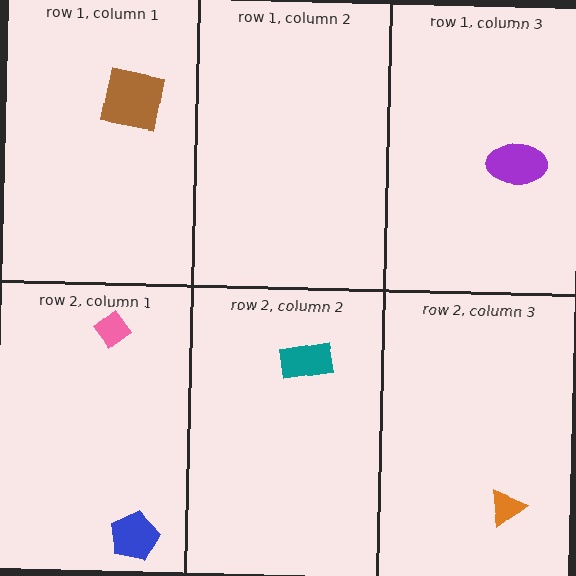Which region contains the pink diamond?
The row 2, column 1 region.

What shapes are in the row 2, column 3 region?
The orange triangle.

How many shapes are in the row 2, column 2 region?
1.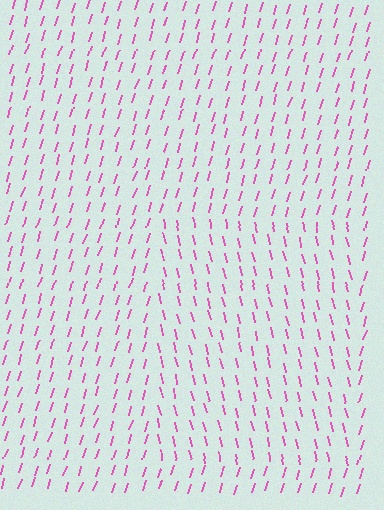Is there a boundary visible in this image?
Yes, there is a texture boundary formed by a change in line orientation.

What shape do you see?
I see a rectangle.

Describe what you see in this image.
The image is filled with small pink line segments. A rectangle region in the image has lines oriented differently from the surrounding lines, creating a visible texture boundary.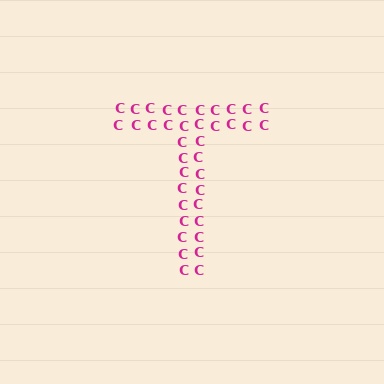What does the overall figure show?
The overall figure shows the letter T.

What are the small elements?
The small elements are letter C's.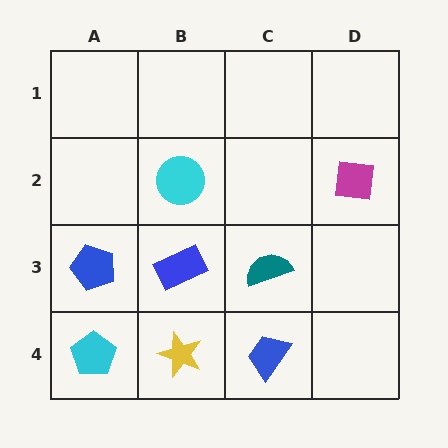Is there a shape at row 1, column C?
No, that cell is empty.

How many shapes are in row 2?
2 shapes.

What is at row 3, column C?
A teal semicircle.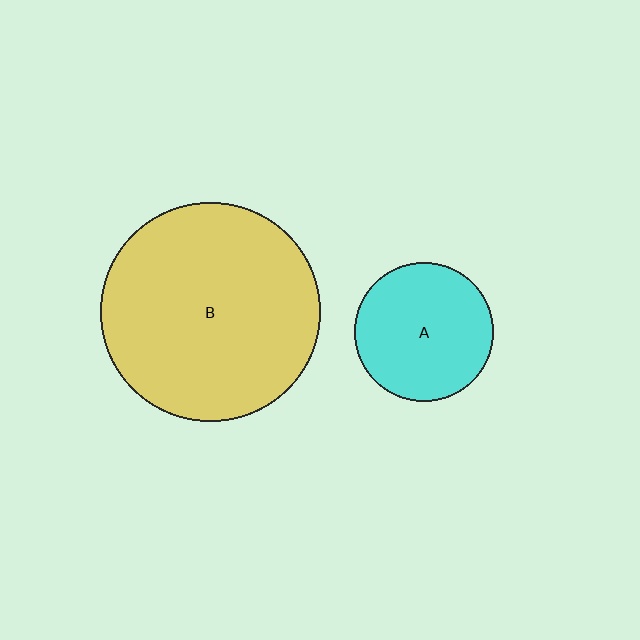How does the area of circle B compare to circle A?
Approximately 2.5 times.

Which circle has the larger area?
Circle B (yellow).